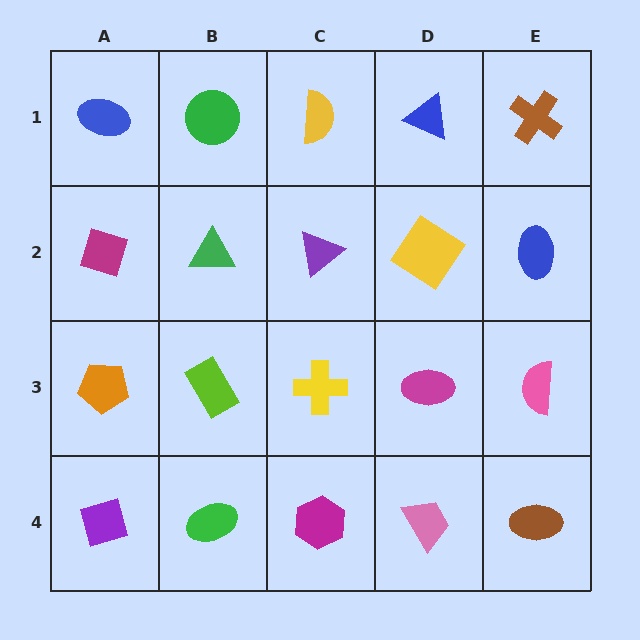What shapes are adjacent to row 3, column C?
A purple triangle (row 2, column C), a magenta hexagon (row 4, column C), a lime rectangle (row 3, column B), a magenta ellipse (row 3, column D).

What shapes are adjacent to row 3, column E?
A blue ellipse (row 2, column E), a brown ellipse (row 4, column E), a magenta ellipse (row 3, column D).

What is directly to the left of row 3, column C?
A lime rectangle.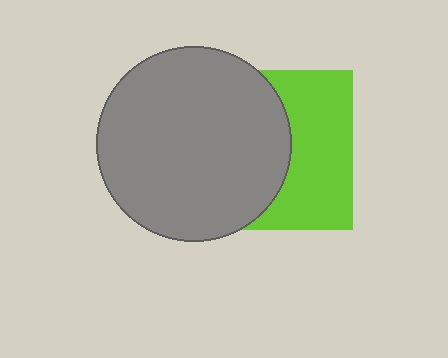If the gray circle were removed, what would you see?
You would see the complete lime square.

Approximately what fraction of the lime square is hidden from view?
Roughly 54% of the lime square is hidden behind the gray circle.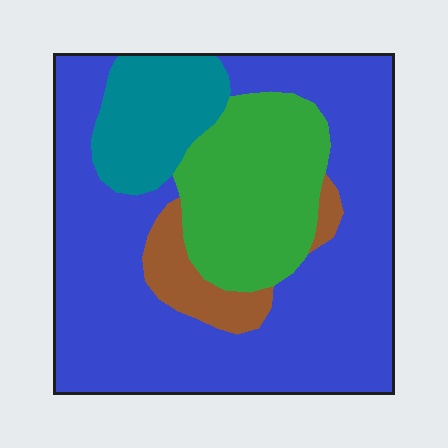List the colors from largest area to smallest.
From largest to smallest: blue, green, teal, brown.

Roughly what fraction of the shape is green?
Green covers about 20% of the shape.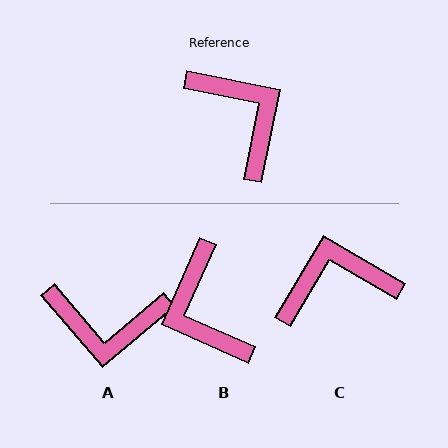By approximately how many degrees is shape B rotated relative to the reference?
Approximately 168 degrees counter-clockwise.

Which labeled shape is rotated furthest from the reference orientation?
B, about 168 degrees away.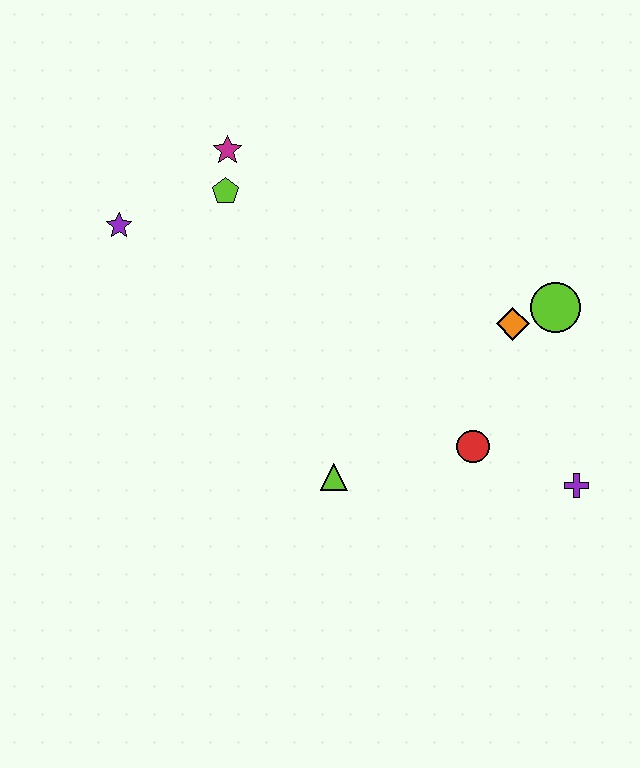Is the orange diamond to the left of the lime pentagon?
No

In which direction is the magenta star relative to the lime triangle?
The magenta star is above the lime triangle.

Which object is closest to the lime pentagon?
The magenta star is closest to the lime pentagon.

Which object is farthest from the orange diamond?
The purple star is farthest from the orange diamond.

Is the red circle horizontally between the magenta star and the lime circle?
Yes